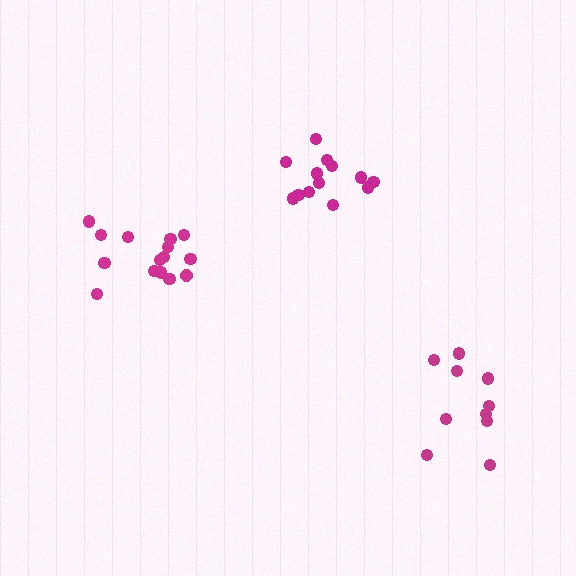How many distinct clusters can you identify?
There are 3 distinct clusters.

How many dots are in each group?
Group 1: 13 dots, Group 2: 10 dots, Group 3: 15 dots (38 total).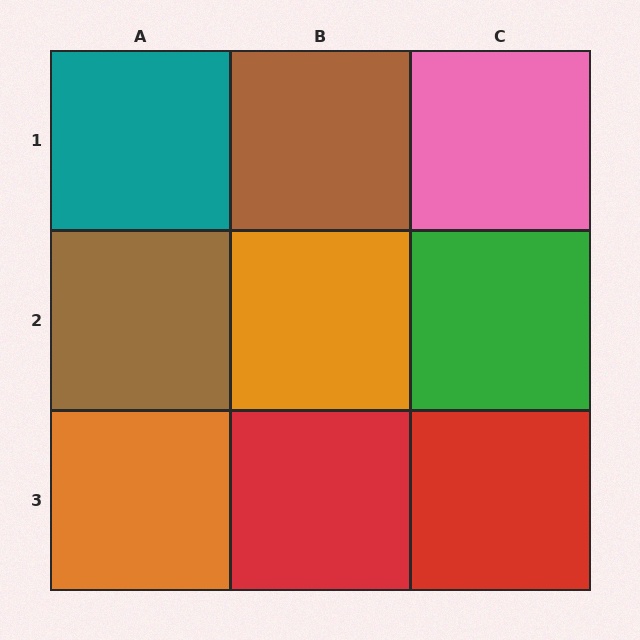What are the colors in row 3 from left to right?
Orange, red, red.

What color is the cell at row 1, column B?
Brown.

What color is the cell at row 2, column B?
Orange.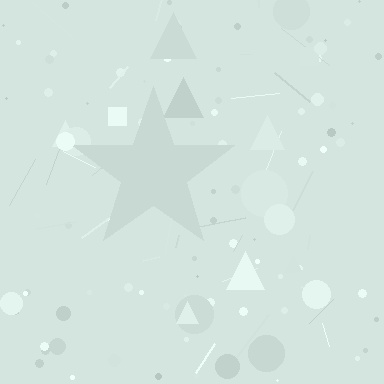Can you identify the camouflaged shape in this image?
The camouflaged shape is a star.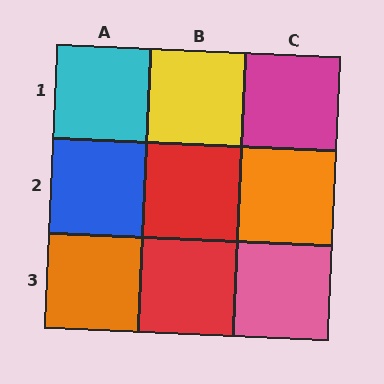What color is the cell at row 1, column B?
Yellow.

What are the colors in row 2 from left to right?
Blue, red, orange.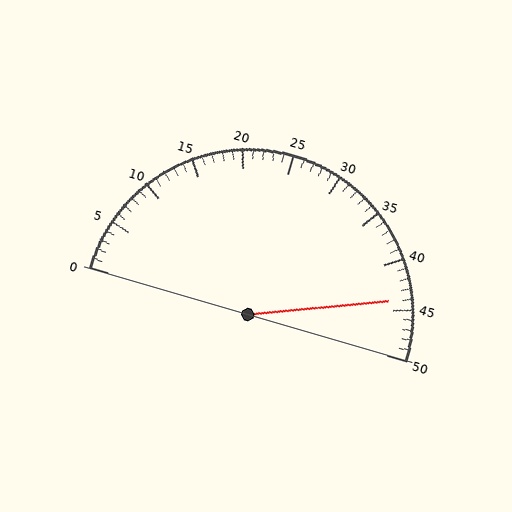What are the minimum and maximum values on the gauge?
The gauge ranges from 0 to 50.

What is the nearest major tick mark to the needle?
The nearest major tick mark is 45.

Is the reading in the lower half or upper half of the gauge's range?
The reading is in the upper half of the range (0 to 50).